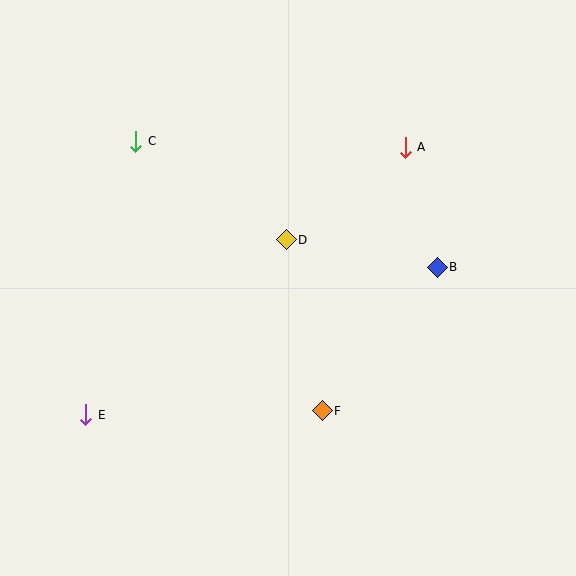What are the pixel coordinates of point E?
Point E is at (86, 415).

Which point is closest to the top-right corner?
Point A is closest to the top-right corner.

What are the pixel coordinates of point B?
Point B is at (437, 267).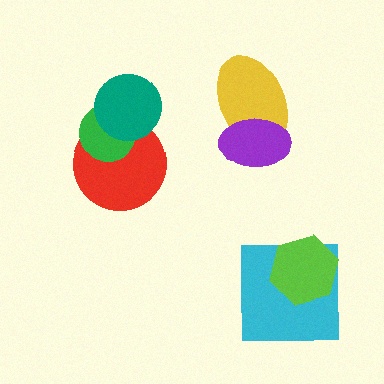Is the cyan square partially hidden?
Yes, it is partially covered by another shape.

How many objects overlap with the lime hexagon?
1 object overlaps with the lime hexagon.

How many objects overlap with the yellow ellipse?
1 object overlaps with the yellow ellipse.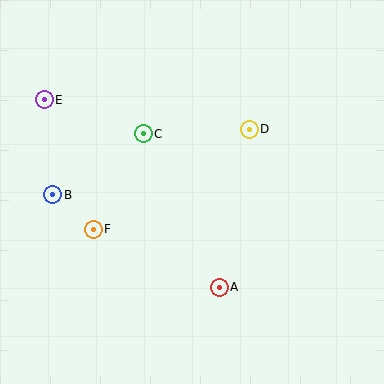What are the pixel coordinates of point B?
Point B is at (53, 195).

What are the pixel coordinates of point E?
Point E is at (44, 100).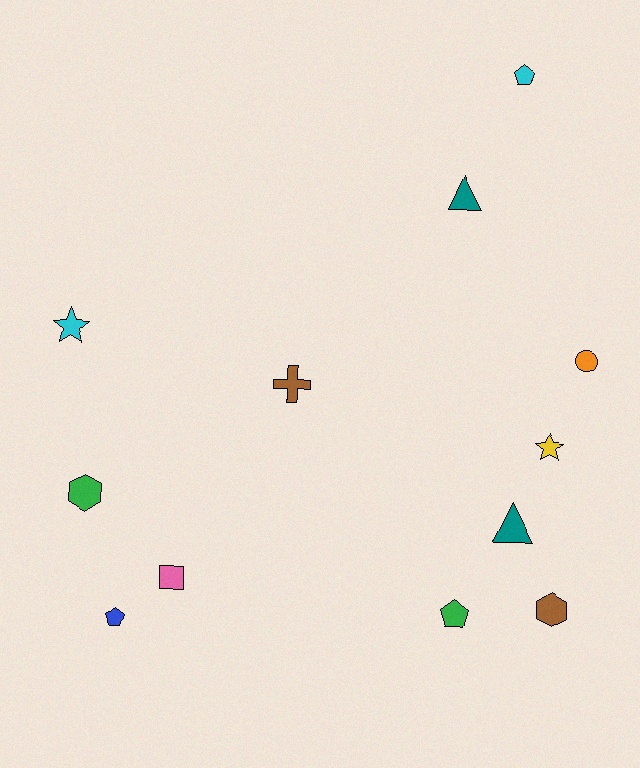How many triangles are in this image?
There are 2 triangles.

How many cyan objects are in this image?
There are 2 cyan objects.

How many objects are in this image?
There are 12 objects.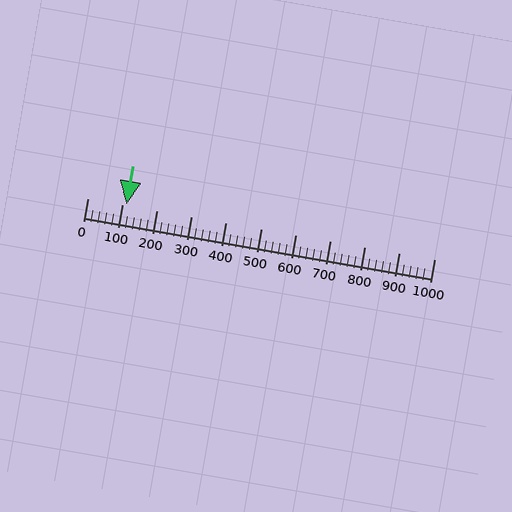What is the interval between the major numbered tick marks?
The major tick marks are spaced 100 units apart.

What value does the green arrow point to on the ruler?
The green arrow points to approximately 112.